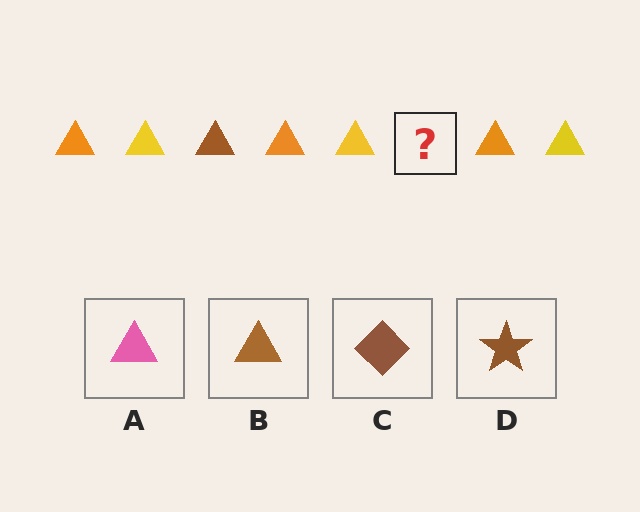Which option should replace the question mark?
Option B.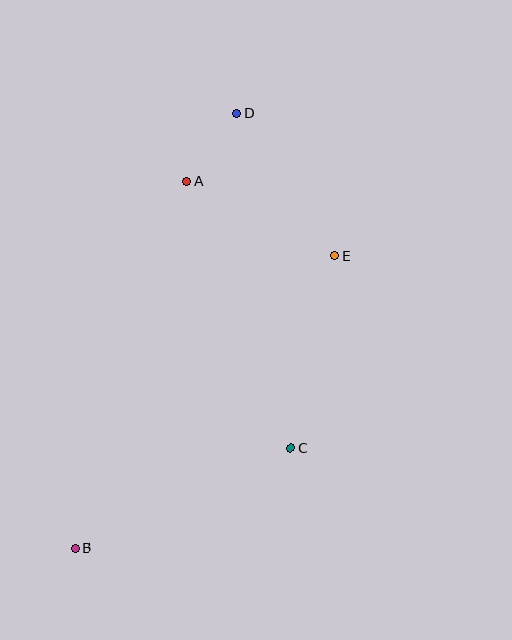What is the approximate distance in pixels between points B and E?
The distance between B and E is approximately 391 pixels.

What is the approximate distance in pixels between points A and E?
The distance between A and E is approximately 165 pixels.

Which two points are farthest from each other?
Points B and D are farthest from each other.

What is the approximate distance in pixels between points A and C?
The distance between A and C is approximately 287 pixels.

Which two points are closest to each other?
Points A and D are closest to each other.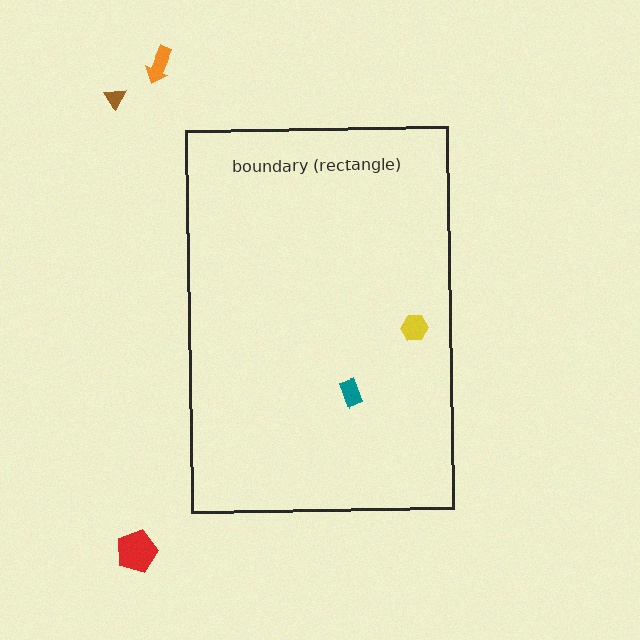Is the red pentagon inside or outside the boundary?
Outside.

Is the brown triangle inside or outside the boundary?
Outside.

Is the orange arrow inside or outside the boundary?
Outside.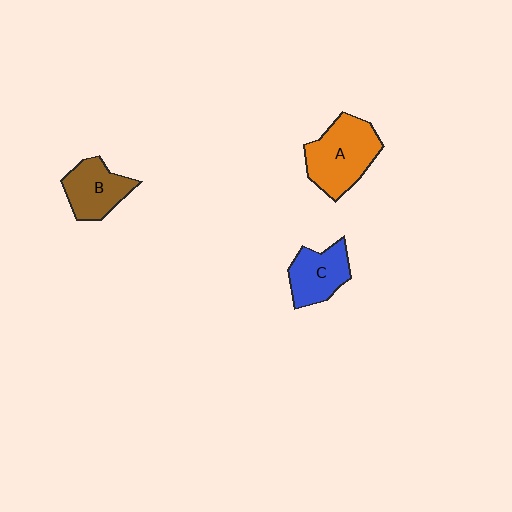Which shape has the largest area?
Shape A (orange).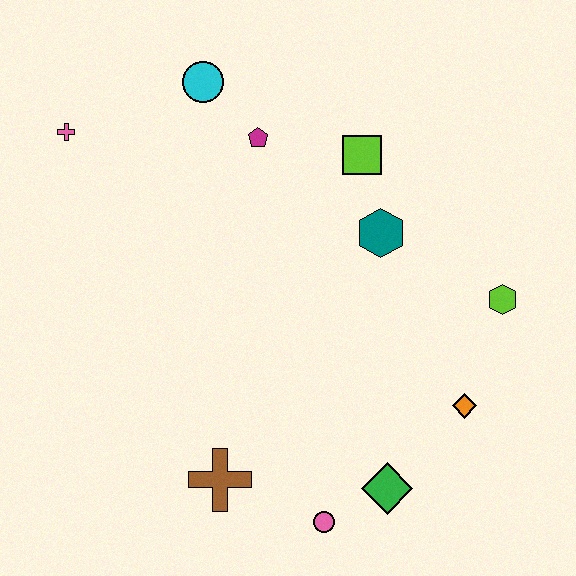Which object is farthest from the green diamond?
The pink cross is farthest from the green diamond.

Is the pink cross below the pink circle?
No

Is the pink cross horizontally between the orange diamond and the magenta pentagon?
No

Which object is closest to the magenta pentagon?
The cyan circle is closest to the magenta pentagon.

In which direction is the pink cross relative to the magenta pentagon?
The pink cross is to the left of the magenta pentagon.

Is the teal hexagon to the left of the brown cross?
No